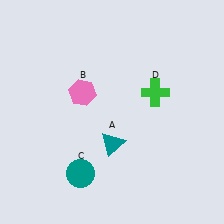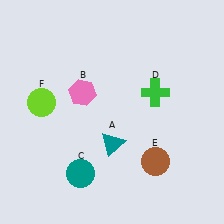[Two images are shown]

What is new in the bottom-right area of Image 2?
A brown circle (E) was added in the bottom-right area of Image 2.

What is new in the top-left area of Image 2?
A lime circle (F) was added in the top-left area of Image 2.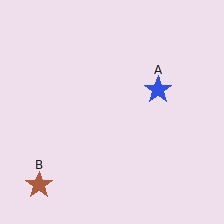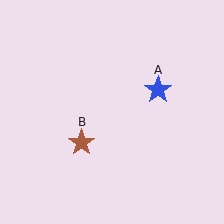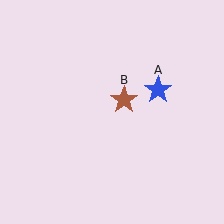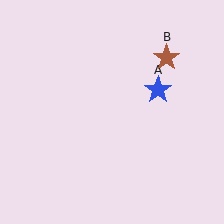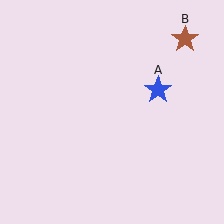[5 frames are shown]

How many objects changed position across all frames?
1 object changed position: brown star (object B).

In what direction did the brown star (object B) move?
The brown star (object B) moved up and to the right.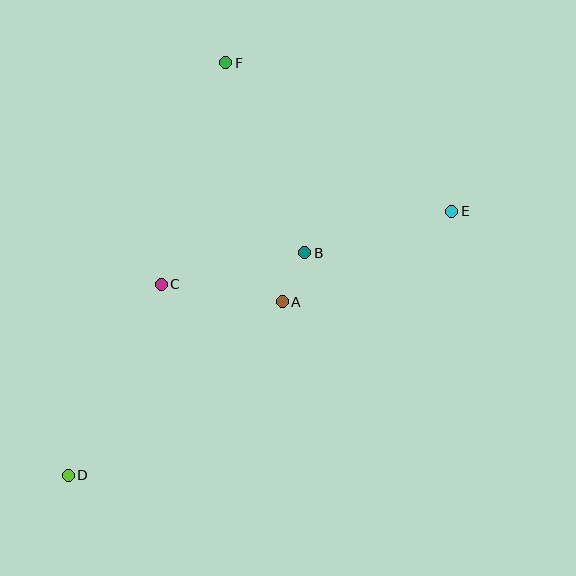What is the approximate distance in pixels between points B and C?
The distance between B and C is approximately 147 pixels.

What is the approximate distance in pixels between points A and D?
The distance between A and D is approximately 275 pixels.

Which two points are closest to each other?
Points A and B are closest to each other.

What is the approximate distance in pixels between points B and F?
The distance between B and F is approximately 206 pixels.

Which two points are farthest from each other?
Points D and E are farthest from each other.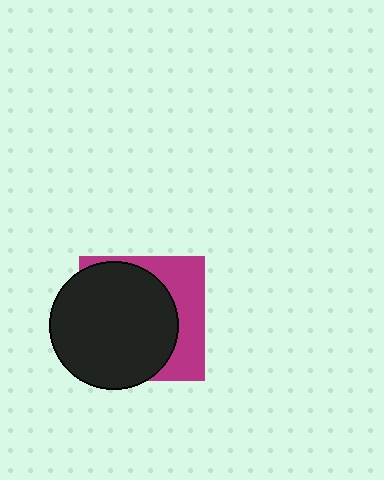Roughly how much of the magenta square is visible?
A small part of it is visible (roughly 34%).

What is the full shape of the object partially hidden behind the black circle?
The partially hidden object is a magenta square.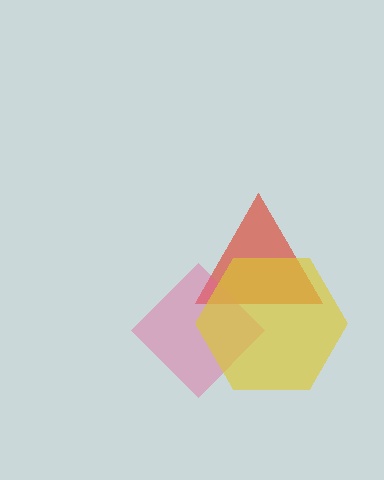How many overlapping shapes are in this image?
There are 3 overlapping shapes in the image.